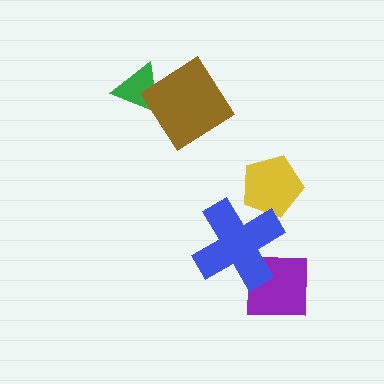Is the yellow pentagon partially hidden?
Yes, it is partially covered by another shape.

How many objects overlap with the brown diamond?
1 object overlaps with the brown diamond.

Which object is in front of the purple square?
The blue cross is in front of the purple square.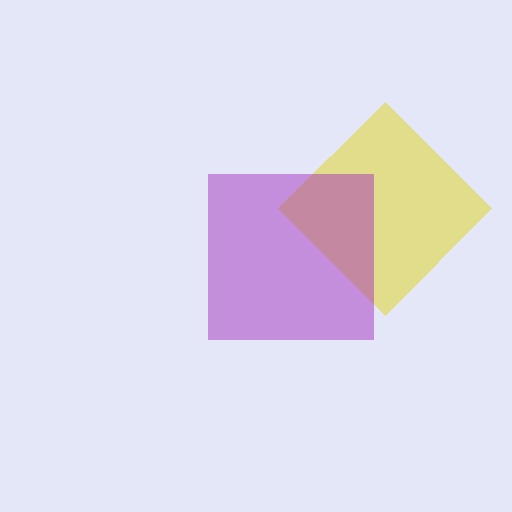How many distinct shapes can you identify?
There are 2 distinct shapes: a yellow diamond, a purple square.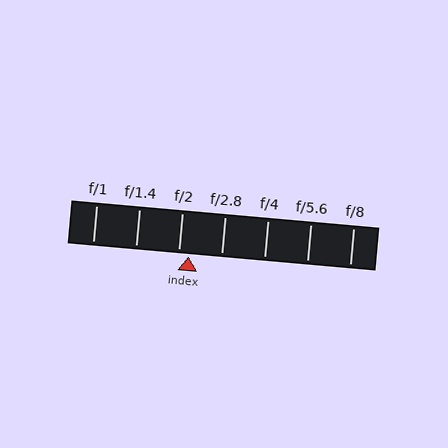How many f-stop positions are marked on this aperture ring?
There are 7 f-stop positions marked.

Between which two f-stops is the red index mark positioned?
The index mark is between f/2 and f/2.8.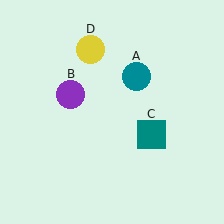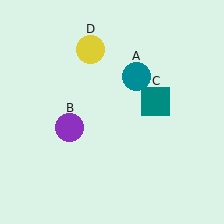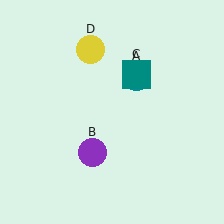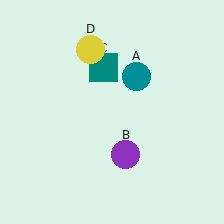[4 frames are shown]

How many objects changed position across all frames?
2 objects changed position: purple circle (object B), teal square (object C).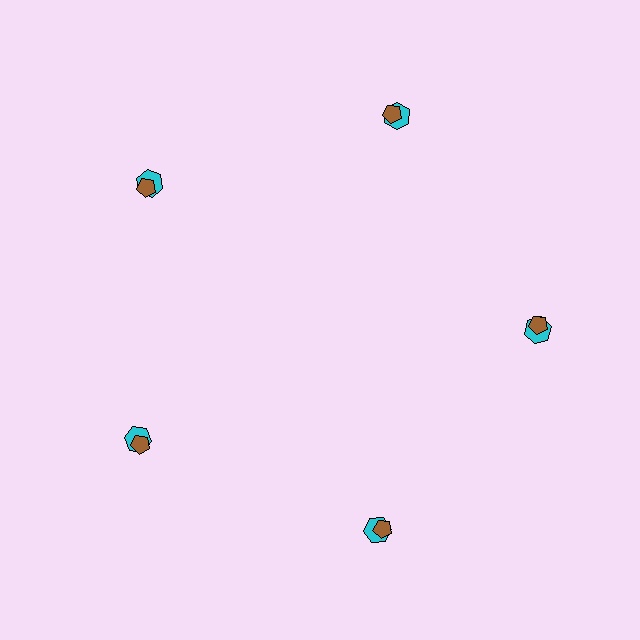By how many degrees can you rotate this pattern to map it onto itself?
The pattern maps onto itself every 72 degrees of rotation.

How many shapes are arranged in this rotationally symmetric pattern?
There are 10 shapes, arranged in 5 groups of 2.